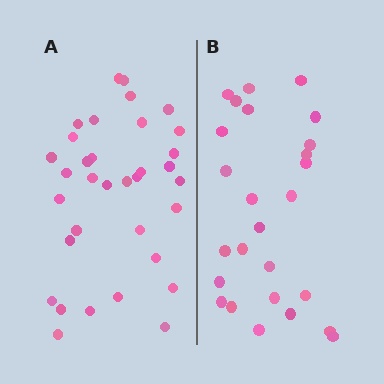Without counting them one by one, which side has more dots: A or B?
Region A (the left region) has more dots.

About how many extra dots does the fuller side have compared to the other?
Region A has roughly 8 or so more dots than region B.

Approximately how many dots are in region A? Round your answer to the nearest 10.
About 30 dots. (The exact count is 34, which rounds to 30.)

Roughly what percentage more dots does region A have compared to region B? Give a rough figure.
About 30% more.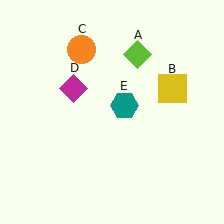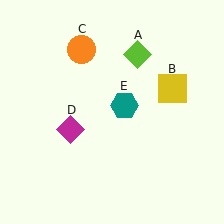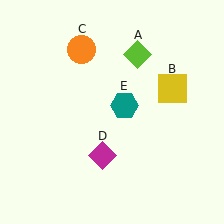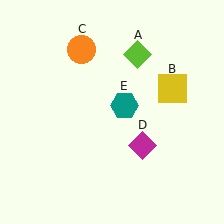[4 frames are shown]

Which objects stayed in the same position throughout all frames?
Lime diamond (object A) and yellow square (object B) and orange circle (object C) and teal hexagon (object E) remained stationary.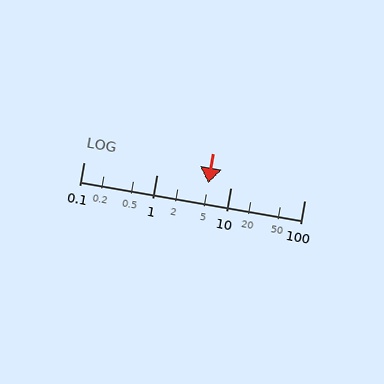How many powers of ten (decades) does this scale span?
The scale spans 3 decades, from 0.1 to 100.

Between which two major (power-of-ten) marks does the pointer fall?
The pointer is between 1 and 10.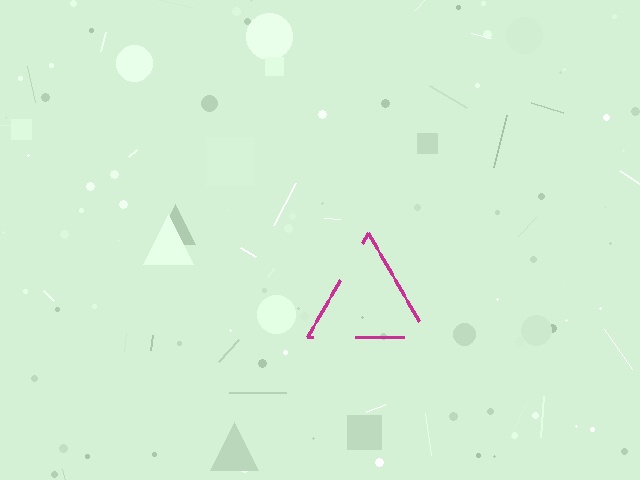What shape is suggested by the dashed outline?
The dashed outline suggests a triangle.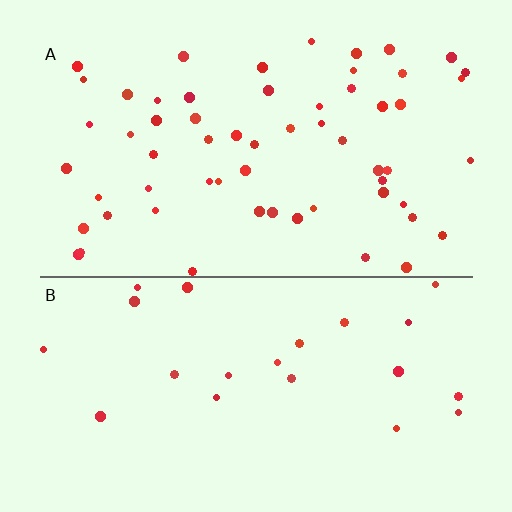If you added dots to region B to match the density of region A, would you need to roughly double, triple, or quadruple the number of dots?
Approximately triple.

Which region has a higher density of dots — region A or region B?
A (the top).